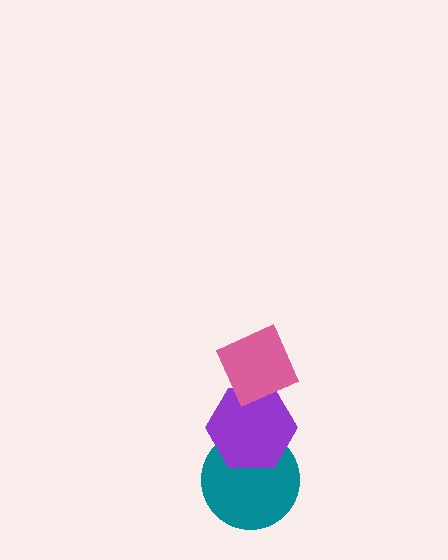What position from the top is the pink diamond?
The pink diamond is 1st from the top.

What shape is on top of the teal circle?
The purple hexagon is on top of the teal circle.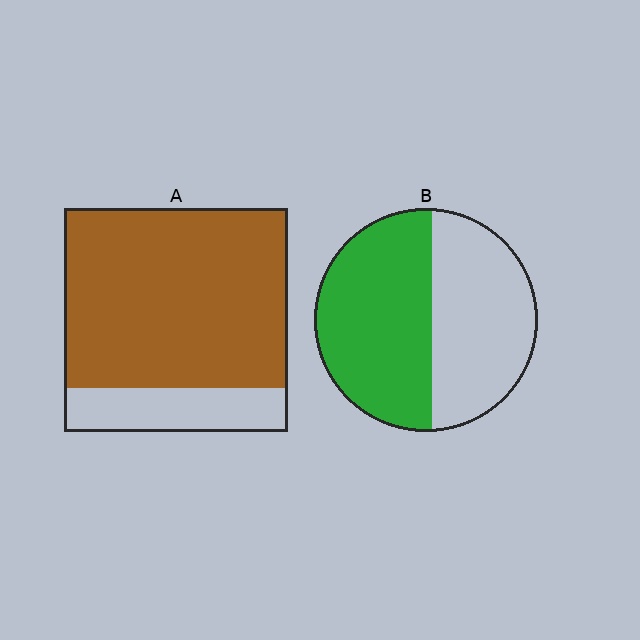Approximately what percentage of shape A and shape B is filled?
A is approximately 80% and B is approximately 55%.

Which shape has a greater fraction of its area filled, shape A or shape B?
Shape A.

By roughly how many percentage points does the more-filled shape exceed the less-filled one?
By roughly 25 percentage points (A over B).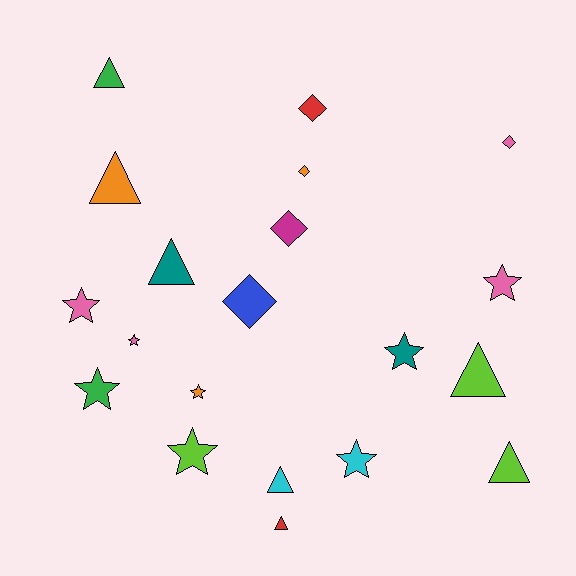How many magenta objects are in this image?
There is 1 magenta object.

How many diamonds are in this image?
There are 5 diamonds.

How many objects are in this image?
There are 20 objects.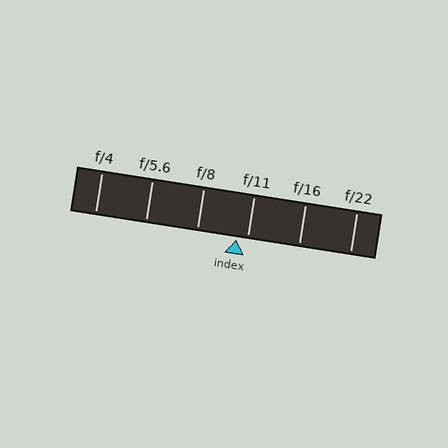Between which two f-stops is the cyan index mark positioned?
The index mark is between f/8 and f/11.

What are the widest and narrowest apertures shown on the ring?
The widest aperture shown is f/4 and the narrowest is f/22.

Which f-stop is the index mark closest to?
The index mark is closest to f/11.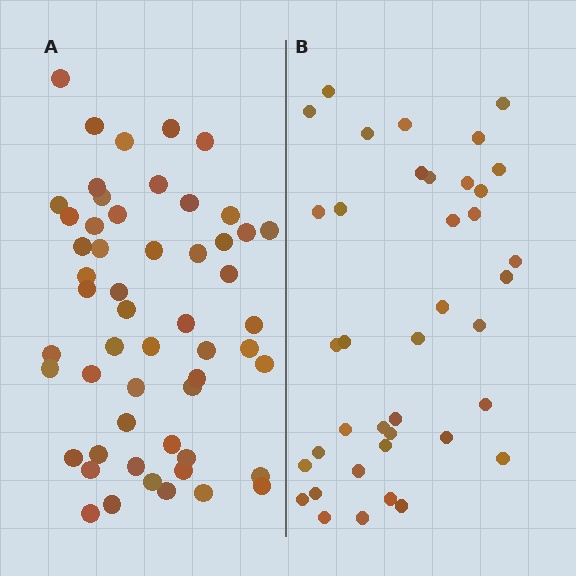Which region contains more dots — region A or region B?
Region A (the left region) has more dots.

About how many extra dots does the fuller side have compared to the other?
Region A has approximately 15 more dots than region B.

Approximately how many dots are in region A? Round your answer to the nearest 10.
About 50 dots. (The exact count is 54, which rounds to 50.)